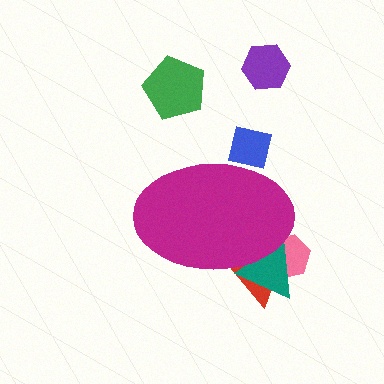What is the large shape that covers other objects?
A magenta ellipse.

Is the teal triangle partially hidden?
Yes, the teal triangle is partially hidden behind the magenta ellipse.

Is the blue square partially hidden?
Yes, the blue square is partially hidden behind the magenta ellipse.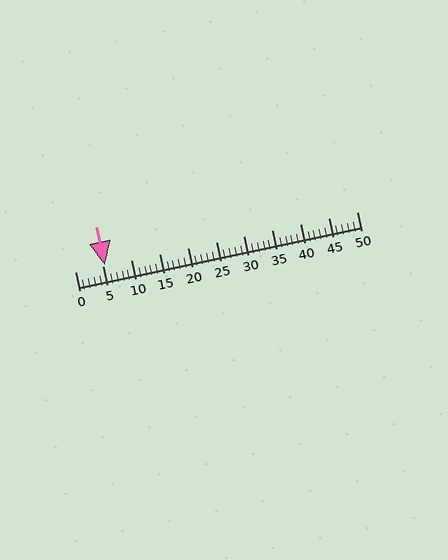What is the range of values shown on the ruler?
The ruler shows values from 0 to 50.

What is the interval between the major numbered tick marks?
The major tick marks are spaced 5 units apart.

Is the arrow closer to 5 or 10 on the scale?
The arrow is closer to 5.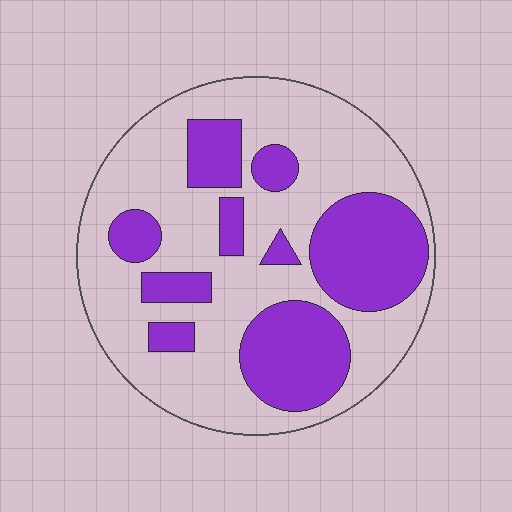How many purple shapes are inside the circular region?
9.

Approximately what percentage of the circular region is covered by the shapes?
Approximately 35%.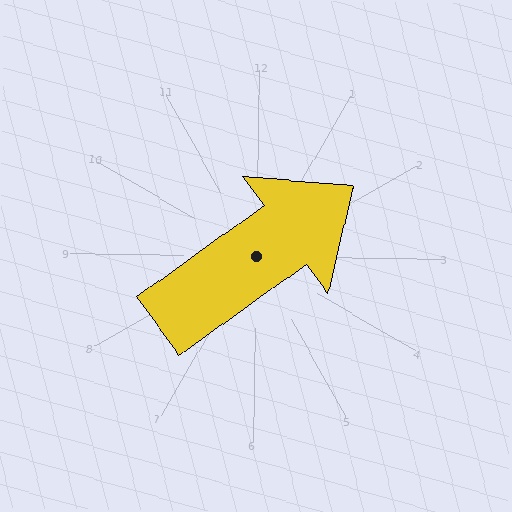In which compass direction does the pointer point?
Northeast.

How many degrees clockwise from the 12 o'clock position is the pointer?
Approximately 53 degrees.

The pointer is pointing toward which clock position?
Roughly 2 o'clock.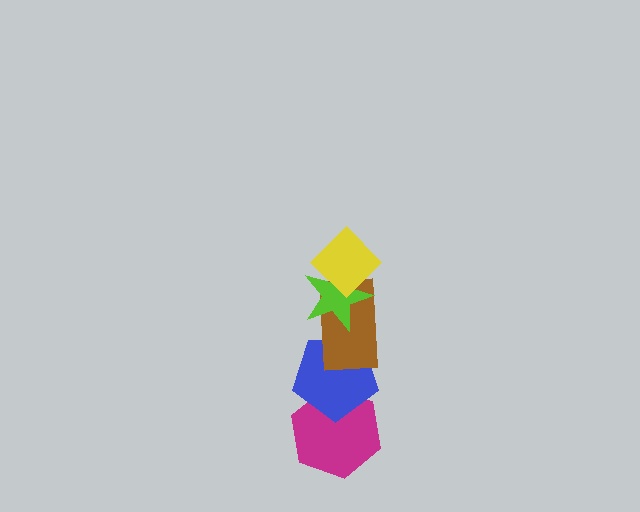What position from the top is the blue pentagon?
The blue pentagon is 4th from the top.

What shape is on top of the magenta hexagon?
The blue pentagon is on top of the magenta hexagon.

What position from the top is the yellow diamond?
The yellow diamond is 1st from the top.